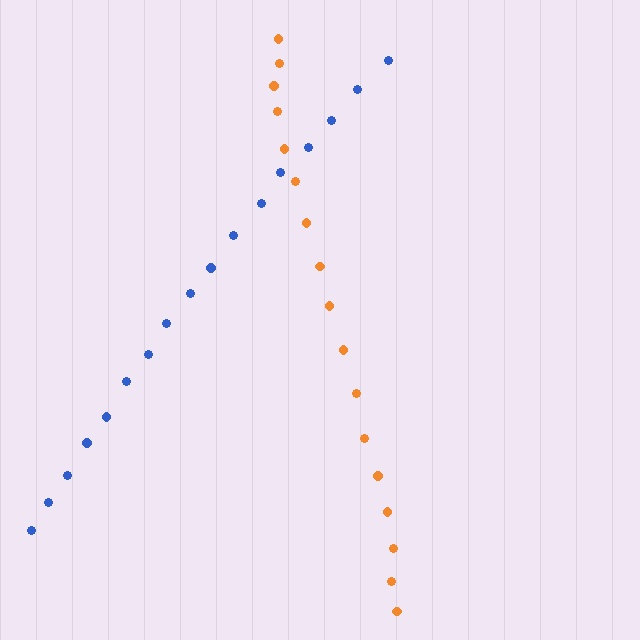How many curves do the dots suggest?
There are 2 distinct paths.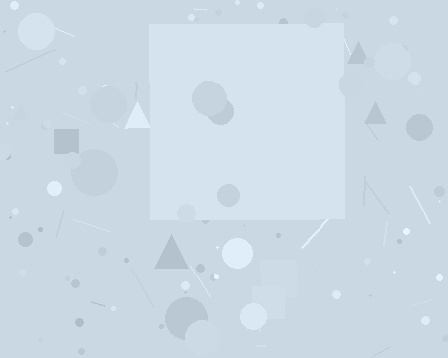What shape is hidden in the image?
A square is hidden in the image.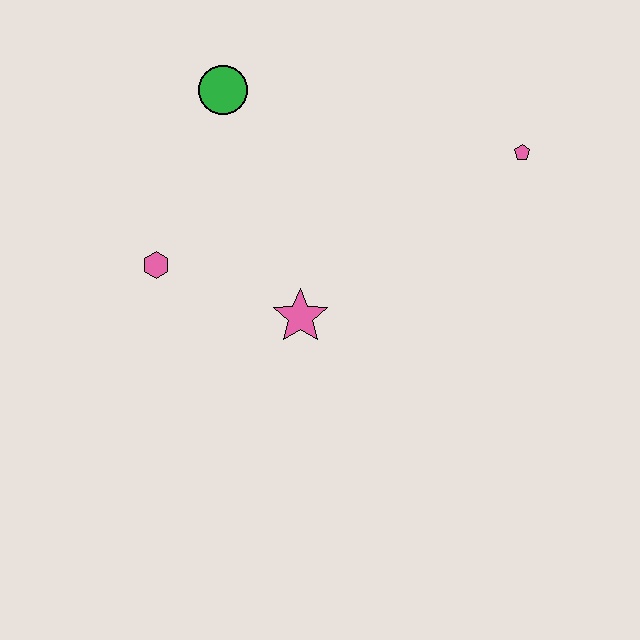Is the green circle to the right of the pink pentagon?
No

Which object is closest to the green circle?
The pink hexagon is closest to the green circle.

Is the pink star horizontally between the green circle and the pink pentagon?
Yes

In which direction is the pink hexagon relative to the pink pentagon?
The pink hexagon is to the left of the pink pentagon.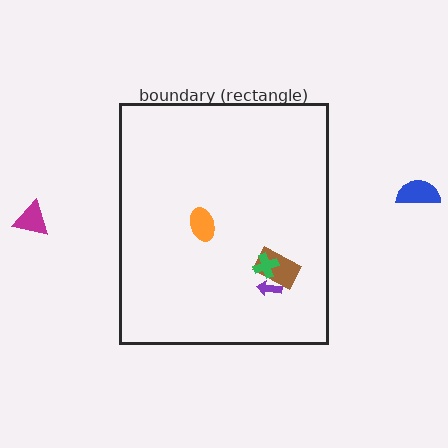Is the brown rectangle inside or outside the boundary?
Inside.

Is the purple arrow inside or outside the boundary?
Inside.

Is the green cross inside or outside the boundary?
Inside.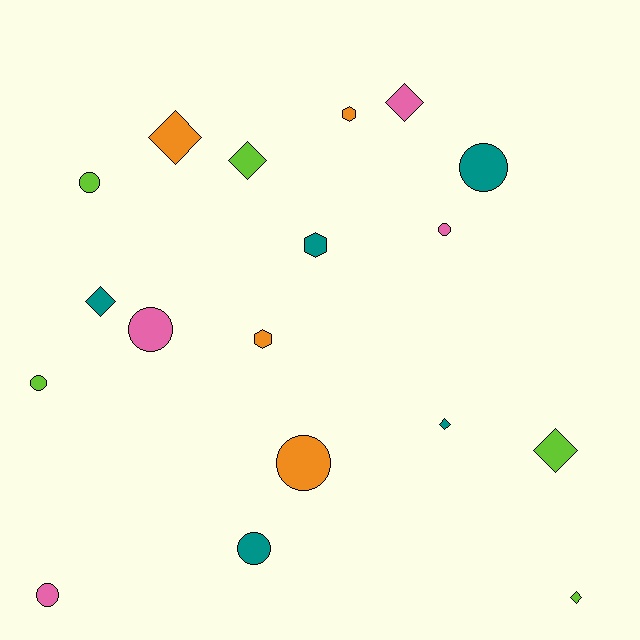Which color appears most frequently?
Lime, with 5 objects.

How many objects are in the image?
There are 18 objects.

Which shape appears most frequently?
Circle, with 8 objects.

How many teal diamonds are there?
There are 2 teal diamonds.